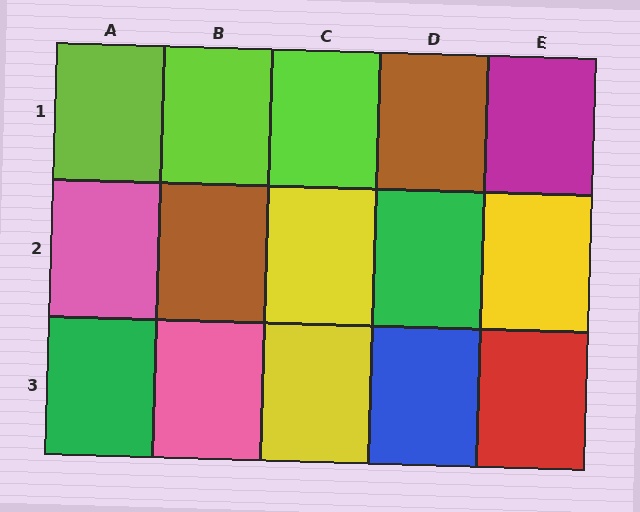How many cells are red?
1 cell is red.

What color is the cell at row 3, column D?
Blue.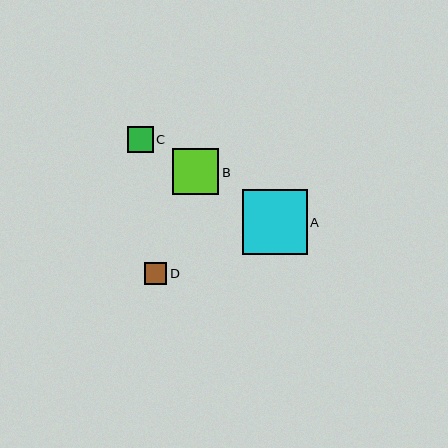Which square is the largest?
Square A is the largest with a size of approximately 65 pixels.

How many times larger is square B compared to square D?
Square B is approximately 2.1 times the size of square D.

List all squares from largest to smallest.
From largest to smallest: A, B, C, D.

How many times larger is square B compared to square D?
Square B is approximately 2.1 times the size of square D.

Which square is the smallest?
Square D is the smallest with a size of approximately 22 pixels.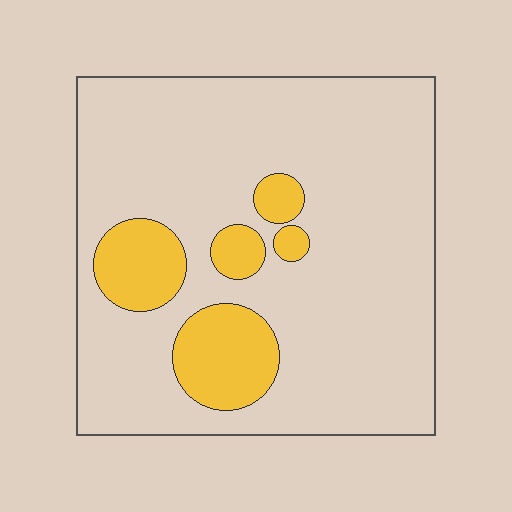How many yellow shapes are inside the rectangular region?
5.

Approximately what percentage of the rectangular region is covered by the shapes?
Approximately 15%.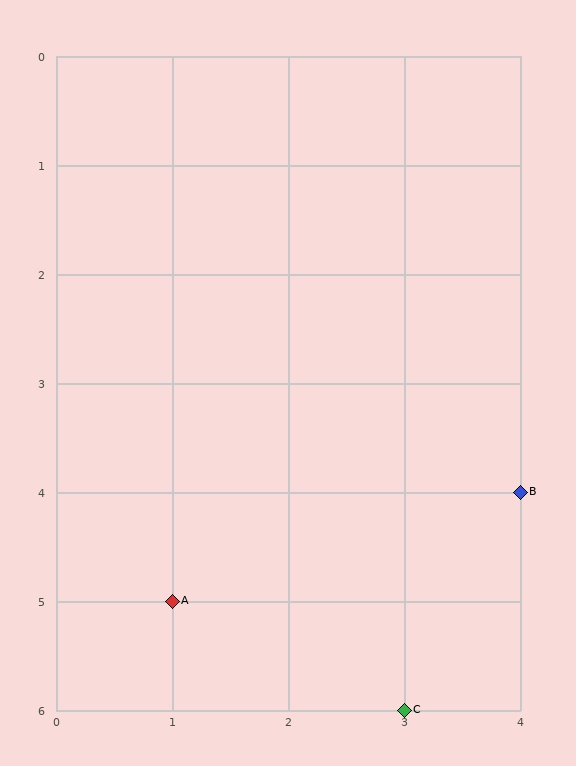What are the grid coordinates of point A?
Point A is at grid coordinates (1, 5).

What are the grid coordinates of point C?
Point C is at grid coordinates (3, 6).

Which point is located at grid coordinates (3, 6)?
Point C is at (3, 6).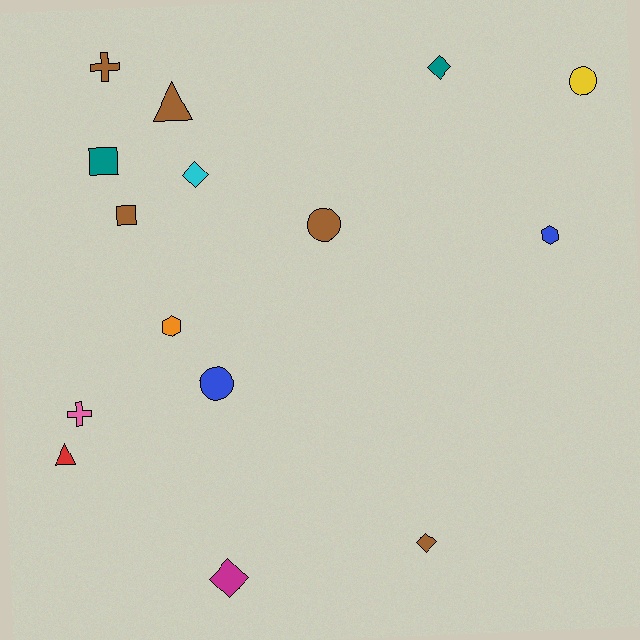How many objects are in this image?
There are 15 objects.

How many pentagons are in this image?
There are no pentagons.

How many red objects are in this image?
There is 1 red object.